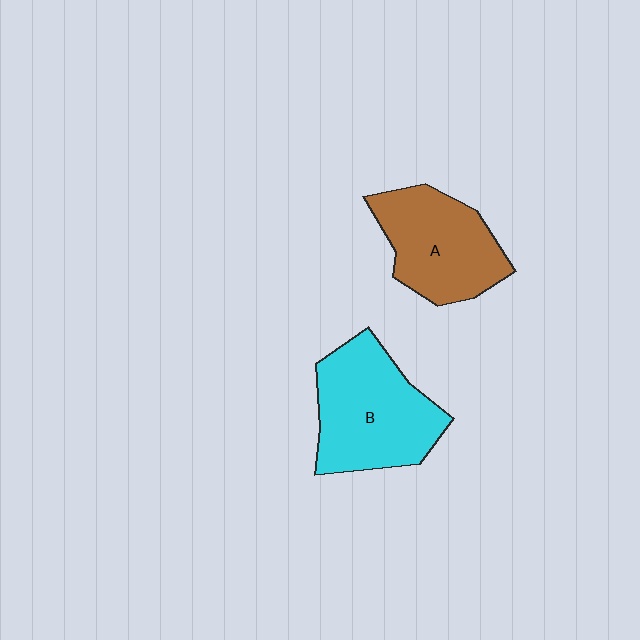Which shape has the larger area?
Shape B (cyan).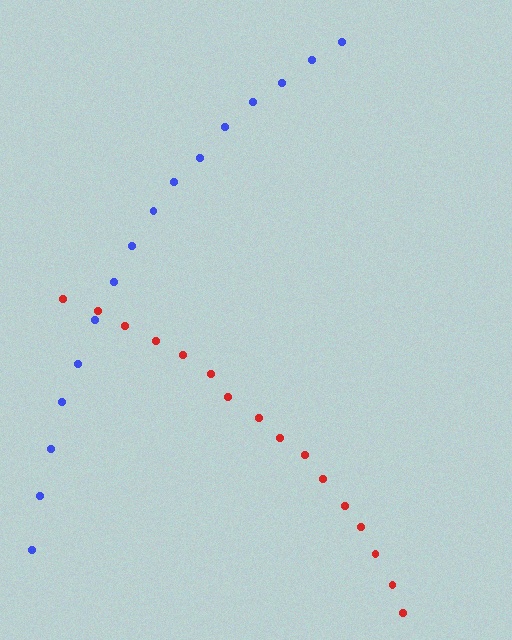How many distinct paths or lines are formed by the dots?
There are 2 distinct paths.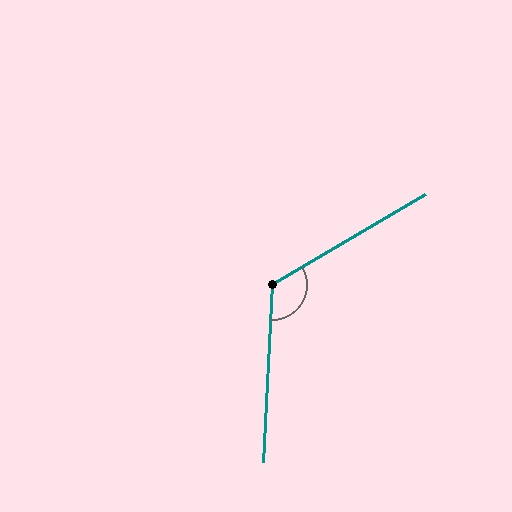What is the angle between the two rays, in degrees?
Approximately 123 degrees.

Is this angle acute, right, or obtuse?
It is obtuse.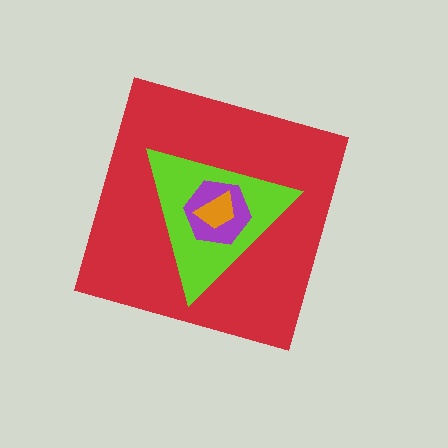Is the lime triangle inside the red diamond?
Yes.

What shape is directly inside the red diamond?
The lime triangle.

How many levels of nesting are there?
4.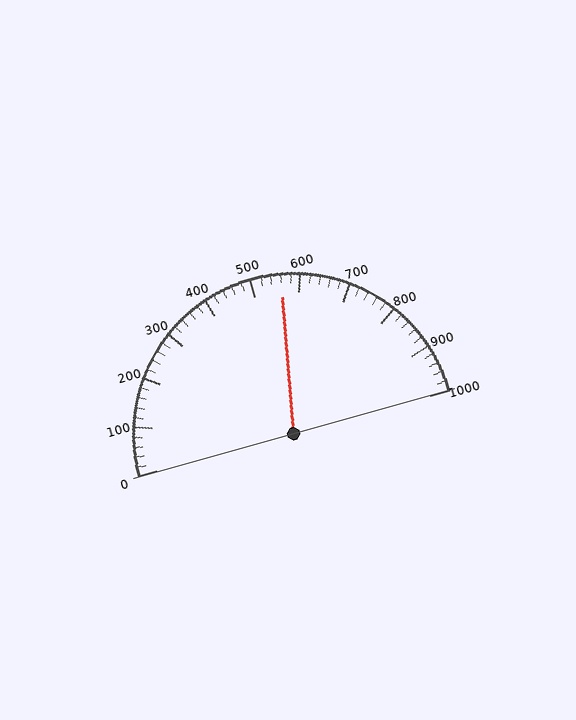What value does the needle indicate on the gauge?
The needle indicates approximately 560.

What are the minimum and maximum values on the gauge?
The gauge ranges from 0 to 1000.